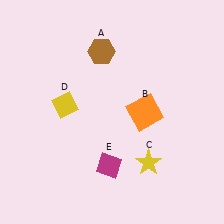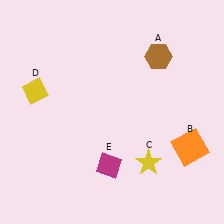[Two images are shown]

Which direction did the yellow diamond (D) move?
The yellow diamond (D) moved left.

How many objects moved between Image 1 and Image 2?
3 objects moved between the two images.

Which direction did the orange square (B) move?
The orange square (B) moved right.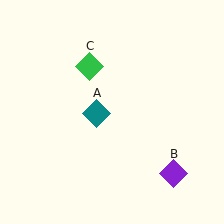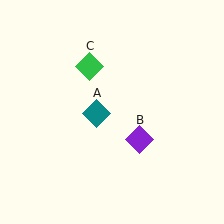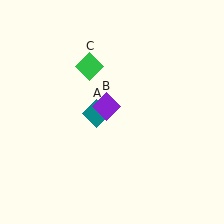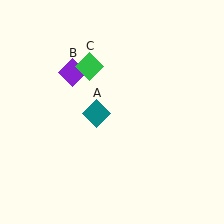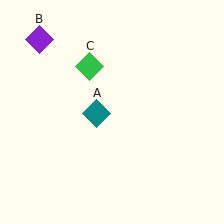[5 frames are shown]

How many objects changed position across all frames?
1 object changed position: purple diamond (object B).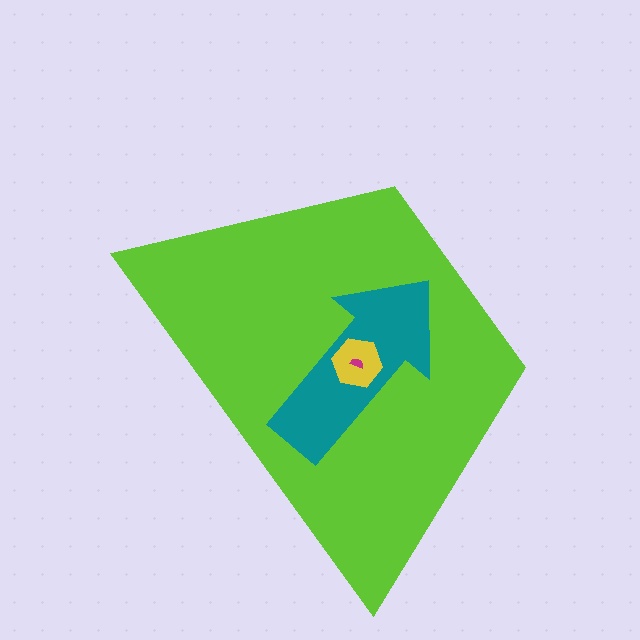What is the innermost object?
The magenta semicircle.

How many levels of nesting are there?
4.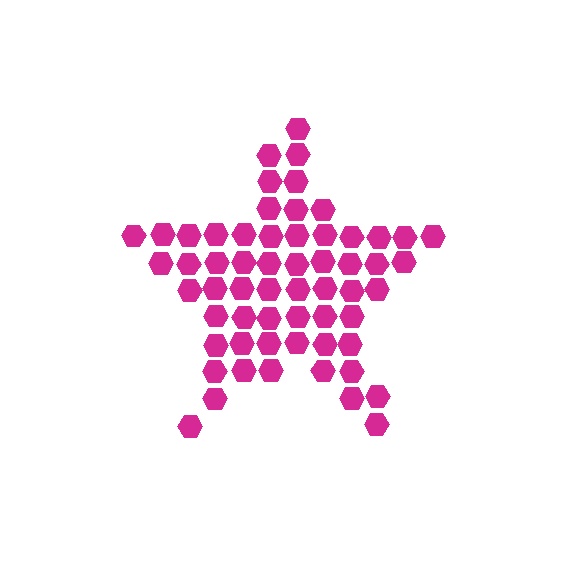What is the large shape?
The large shape is a star.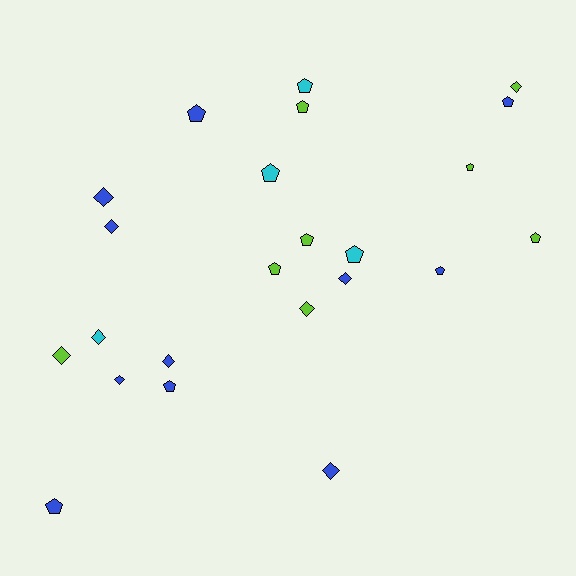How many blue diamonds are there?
There are 6 blue diamonds.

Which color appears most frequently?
Blue, with 11 objects.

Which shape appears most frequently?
Pentagon, with 13 objects.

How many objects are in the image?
There are 23 objects.